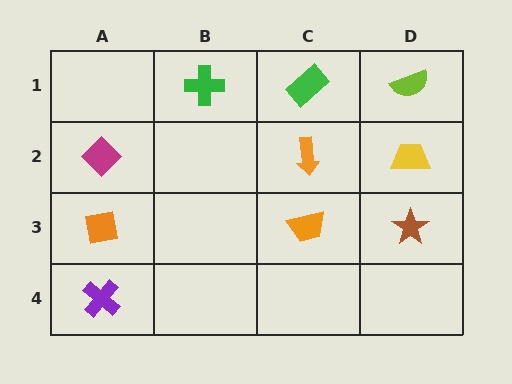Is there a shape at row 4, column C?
No, that cell is empty.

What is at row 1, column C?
A green rectangle.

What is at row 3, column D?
A brown star.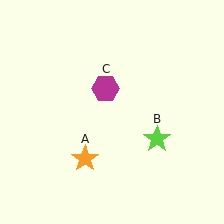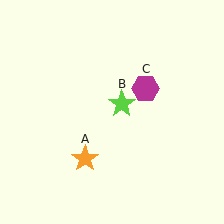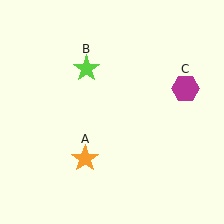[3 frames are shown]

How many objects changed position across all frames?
2 objects changed position: lime star (object B), magenta hexagon (object C).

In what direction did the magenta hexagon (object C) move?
The magenta hexagon (object C) moved right.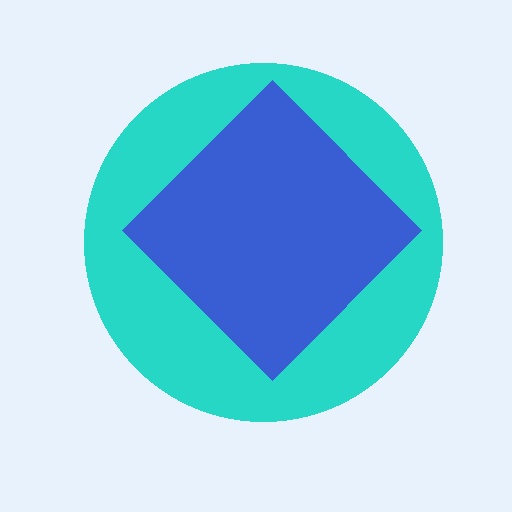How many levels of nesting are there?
2.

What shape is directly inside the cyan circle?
The blue diamond.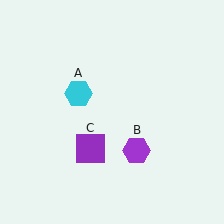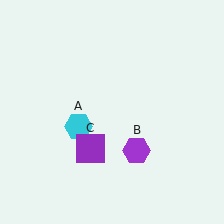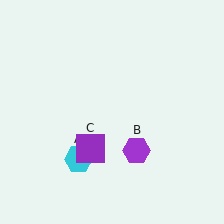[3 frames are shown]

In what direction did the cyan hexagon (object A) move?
The cyan hexagon (object A) moved down.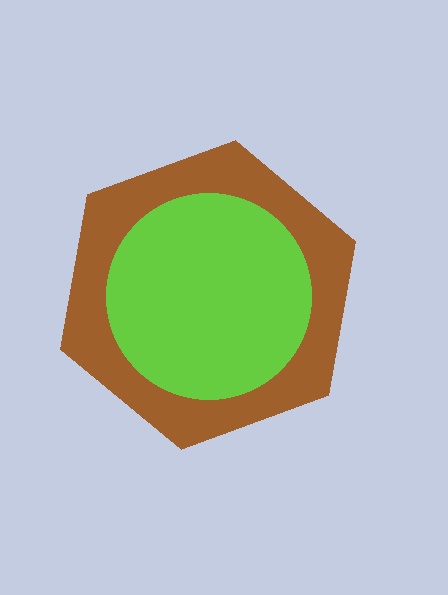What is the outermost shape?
The brown hexagon.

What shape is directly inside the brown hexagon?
The lime circle.